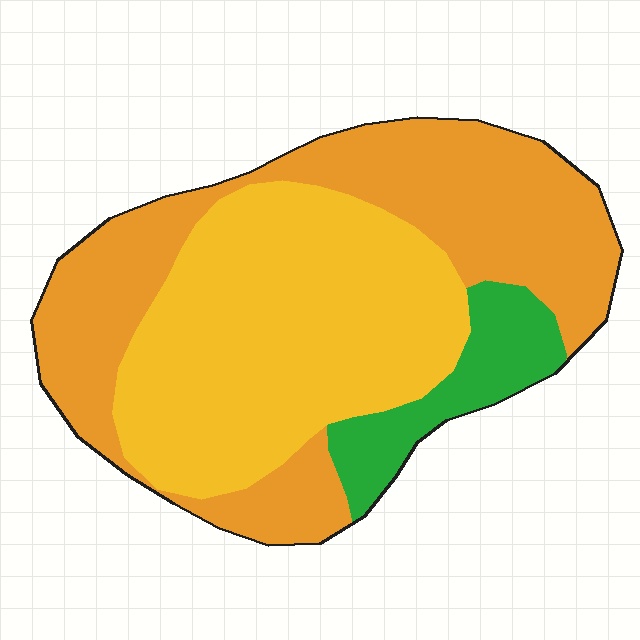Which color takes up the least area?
Green, at roughly 10%.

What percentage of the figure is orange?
Orange takes up about two fifths (2/5) of the figure.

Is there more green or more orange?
Orange.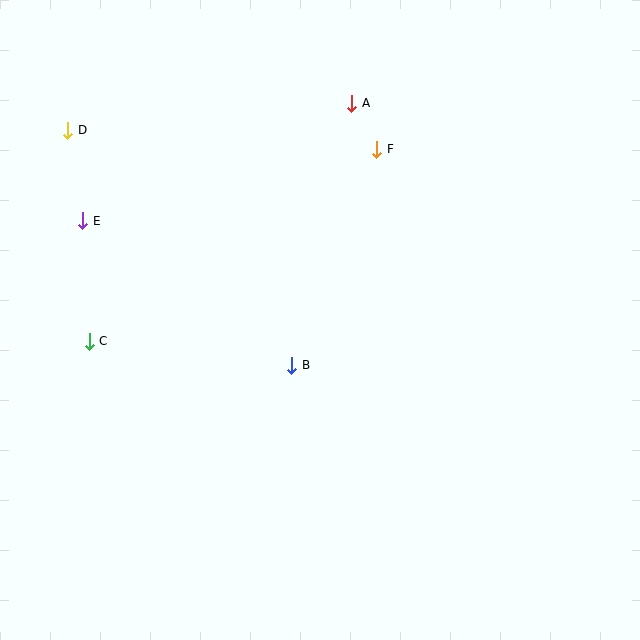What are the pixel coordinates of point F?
Point F is at (377, 149).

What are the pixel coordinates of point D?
Point D is at (68, 130).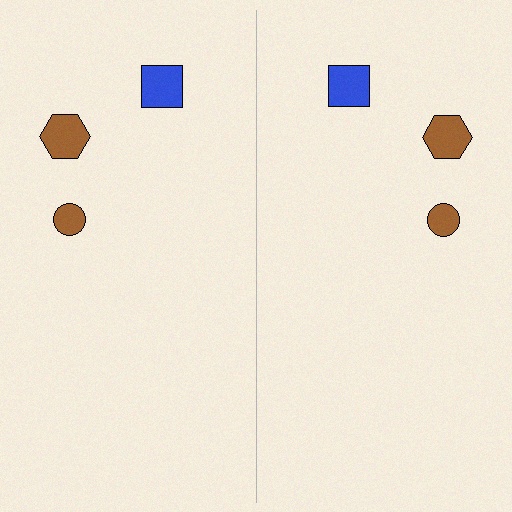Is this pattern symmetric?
Yes, this pattern has bilateral (reflection) symmetry.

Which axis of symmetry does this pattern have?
The pattern has a vertical axis of symmetry running through the center of the image.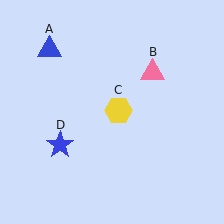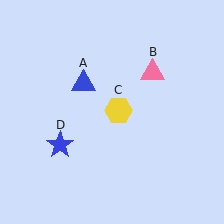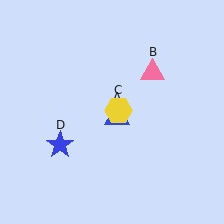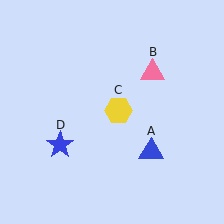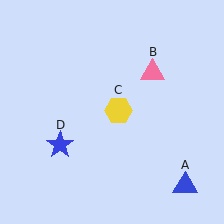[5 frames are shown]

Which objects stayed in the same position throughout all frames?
Pink triangle (object B) and yellow hexagon (object C) and blue star (object D) remained stationary.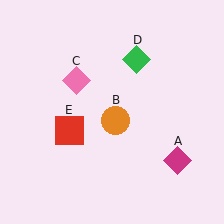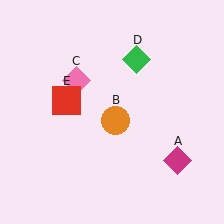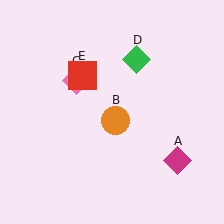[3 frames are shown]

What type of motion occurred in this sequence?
The red square (object E) rotated clockwise around the center of the scene.